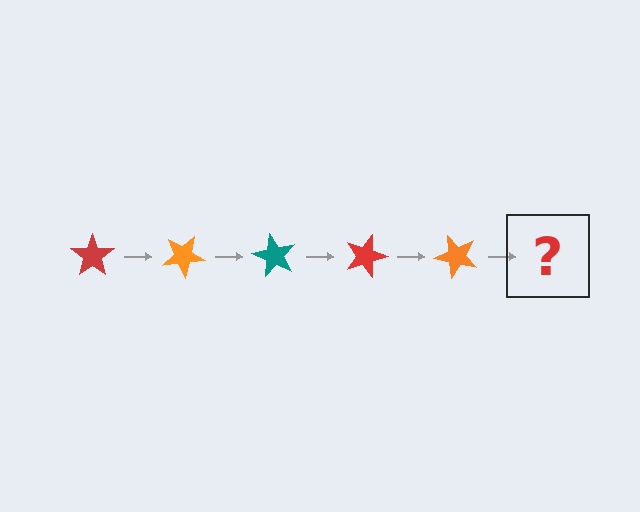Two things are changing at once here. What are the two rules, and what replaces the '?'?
The two rules are that it rotates 30 degrees each step and the color cycles through red, orange, and teal. The '?' should be a teal star, rotated 150 degrees from the start.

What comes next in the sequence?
The next element should be a teal star, rotated 150 degrees from the start.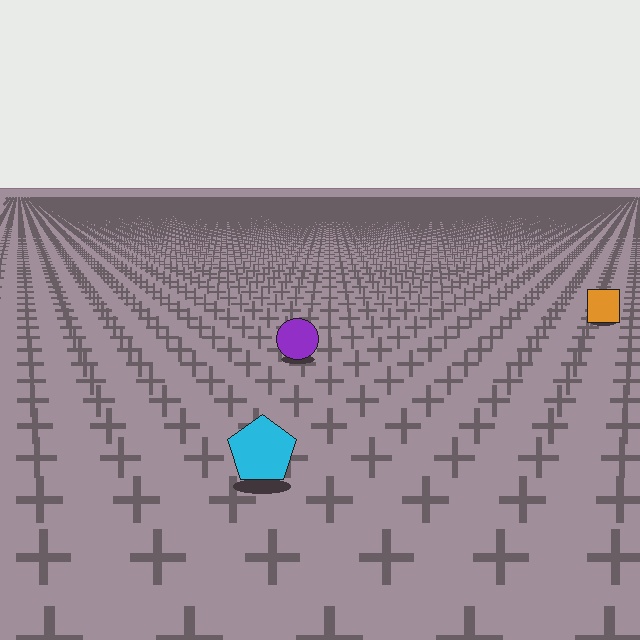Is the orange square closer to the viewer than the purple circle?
No. The purple circle is closer — you can tell from the texture gradient: the ground texture is coarser near it.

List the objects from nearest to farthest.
From nearest to farthest: the cyan pentagon, the purple circle, the orange square.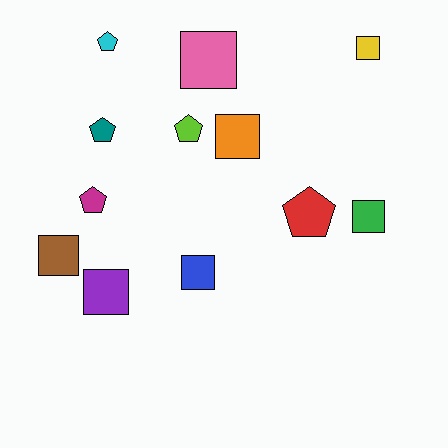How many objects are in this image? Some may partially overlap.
There are 12 objects.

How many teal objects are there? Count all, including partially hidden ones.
There is 1 teal object.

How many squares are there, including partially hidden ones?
There are 7 squares.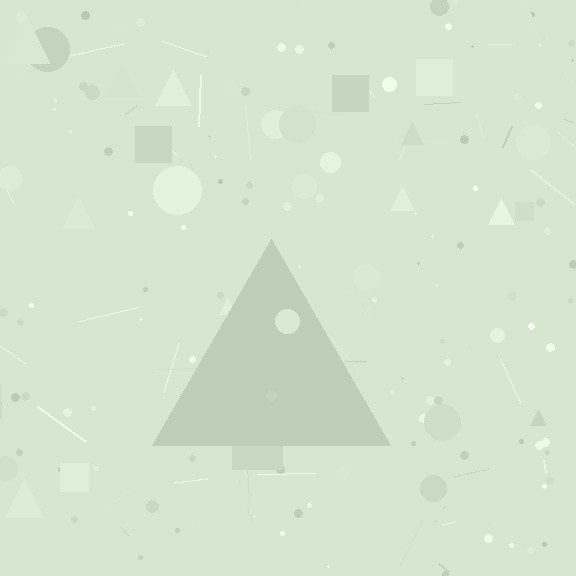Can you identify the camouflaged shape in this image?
The camouflaged shape is a triangle.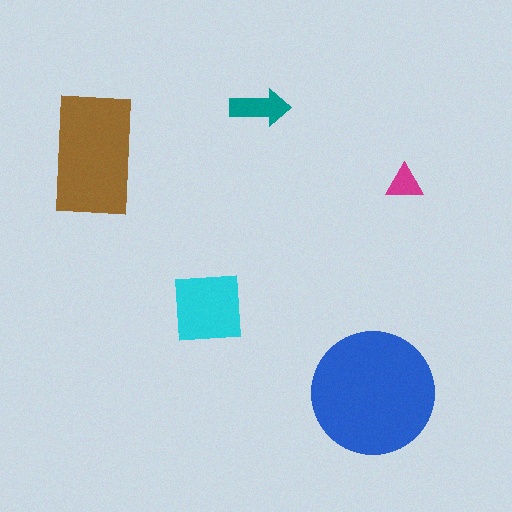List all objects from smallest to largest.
The magenta triangle, the teal arrow, the cyan square, the brown rectangle, the blue circle.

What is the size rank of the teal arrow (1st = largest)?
4th.